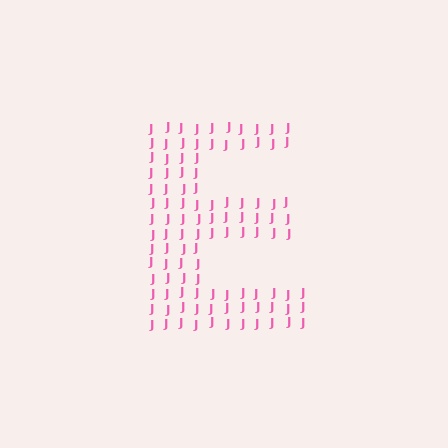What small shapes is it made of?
It is made of small letter J's.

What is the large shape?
The large shape is the letter E.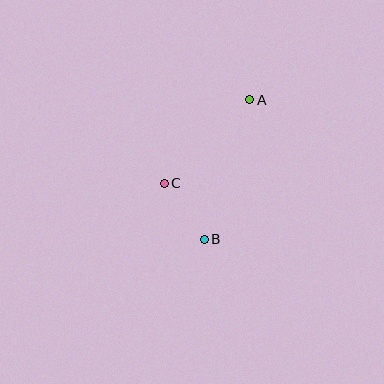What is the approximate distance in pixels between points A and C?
The distance between A and C is approximately 120 pixels.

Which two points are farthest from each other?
Points A and B are farthest from each other.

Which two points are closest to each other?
Points B and C are closest to each other.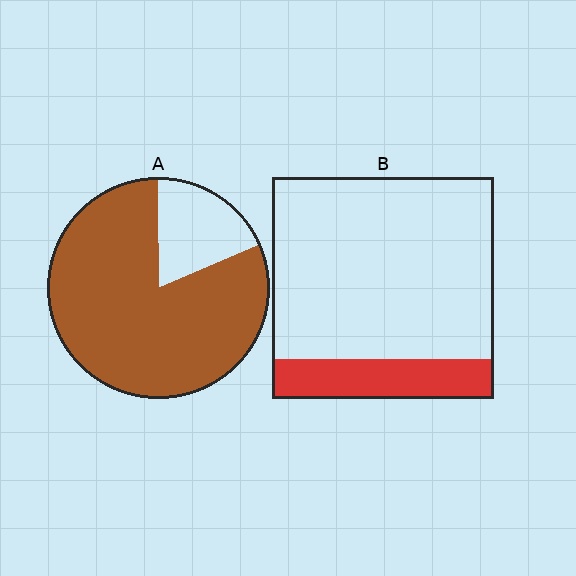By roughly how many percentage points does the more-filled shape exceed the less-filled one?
By roughly 65 percentage points (A over B).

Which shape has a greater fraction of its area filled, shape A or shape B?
Shape A.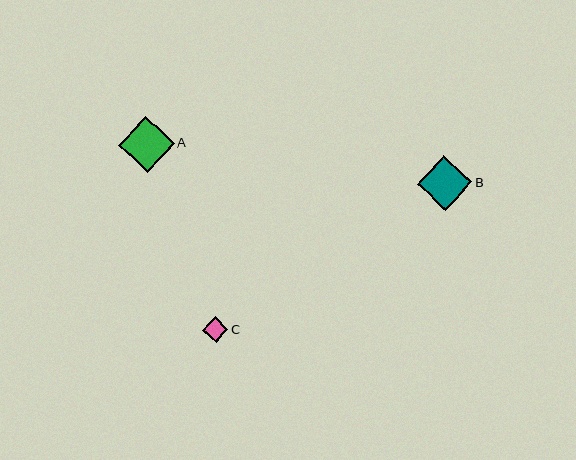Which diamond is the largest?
Diamond A is the largest with a size of approximately 56 pixels.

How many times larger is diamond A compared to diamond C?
Diamond A is approximately 2.2 times the size of diamond C.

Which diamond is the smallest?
Diamond C is the smallest with a size of approximately 26 pixels.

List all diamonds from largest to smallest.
From largest to smallest: A, B, C.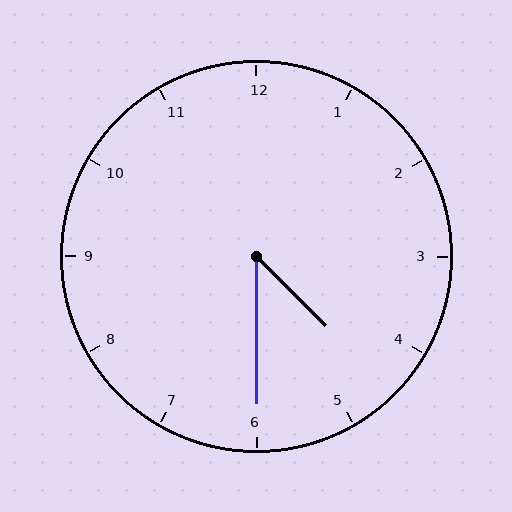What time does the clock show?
4:30.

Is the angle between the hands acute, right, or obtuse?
It is acute.